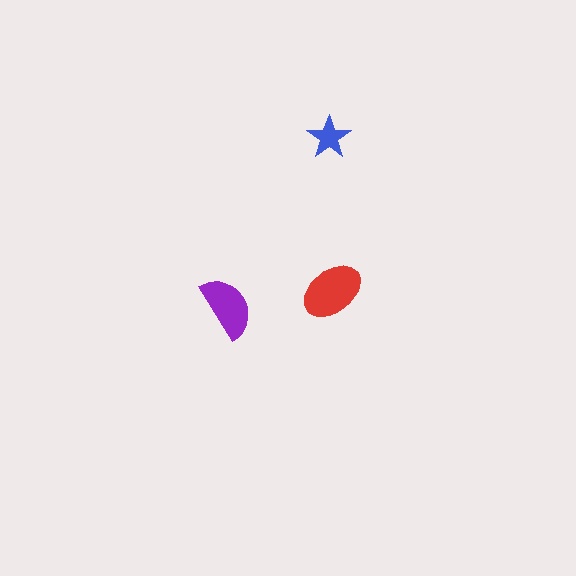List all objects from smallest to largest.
The blue star, the purple semicircle, the red ellipse.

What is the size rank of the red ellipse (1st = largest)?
1st.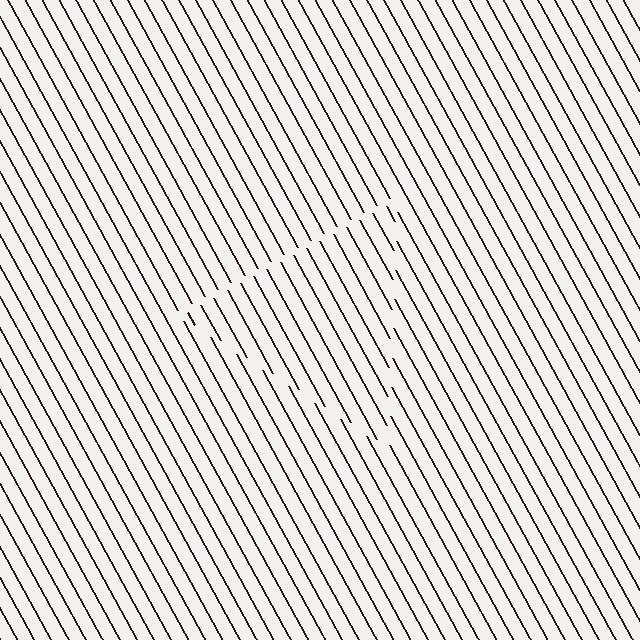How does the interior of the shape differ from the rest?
The interior of the shape contains the same grating, shifted by half a period — the contour is defined by the phase discontinuity where line-ends from the inner and outer gratings abut.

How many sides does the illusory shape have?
3 sides — the line-ends trace a triangle.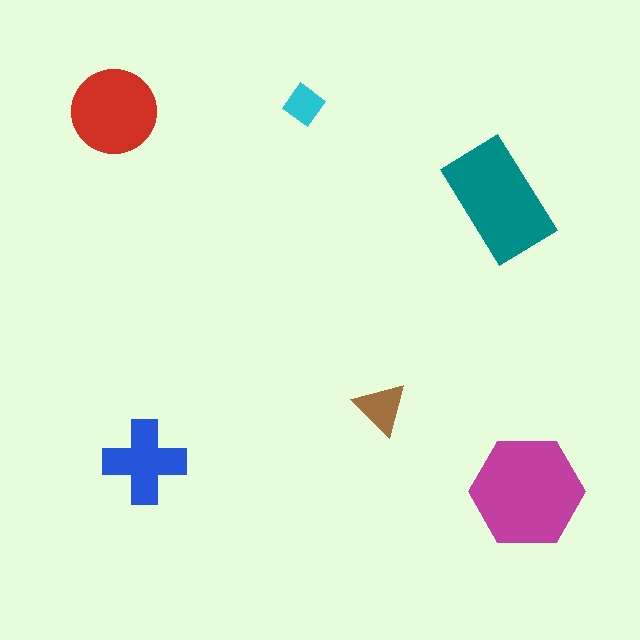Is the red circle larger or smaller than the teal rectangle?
Smaller.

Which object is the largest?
The magenta hexagon.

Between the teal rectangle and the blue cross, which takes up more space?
The teal rectangle.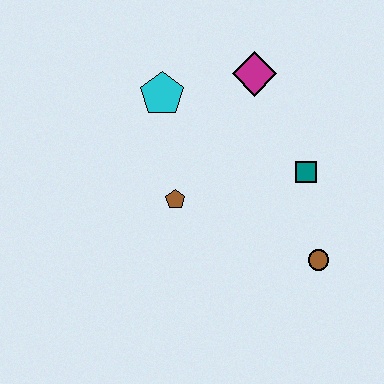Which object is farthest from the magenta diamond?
The brown circle is farthest from the magenta diamond.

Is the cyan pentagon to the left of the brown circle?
Yes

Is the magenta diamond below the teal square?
No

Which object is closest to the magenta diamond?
The cyan pentagon is closest to the magenta diamond.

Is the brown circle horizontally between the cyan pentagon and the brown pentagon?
No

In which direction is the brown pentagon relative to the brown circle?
The brown pentagon is to the left of the brown circle.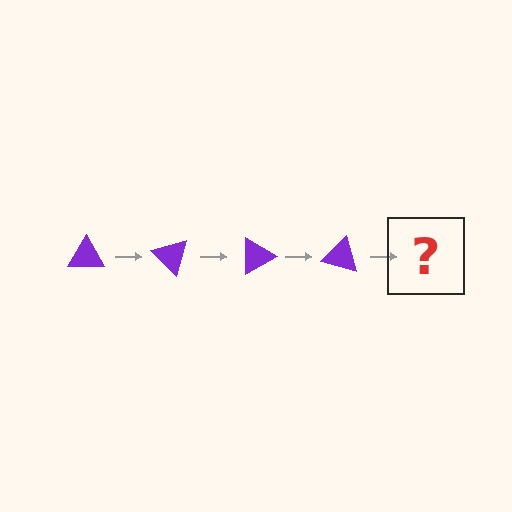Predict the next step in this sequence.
The next step is a purple triangle rotated 180 degrees.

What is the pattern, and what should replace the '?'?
The pattern is that the triangle rotates 45 degrees each step. The '?' should be a purple triangle rotated 180 degrees.